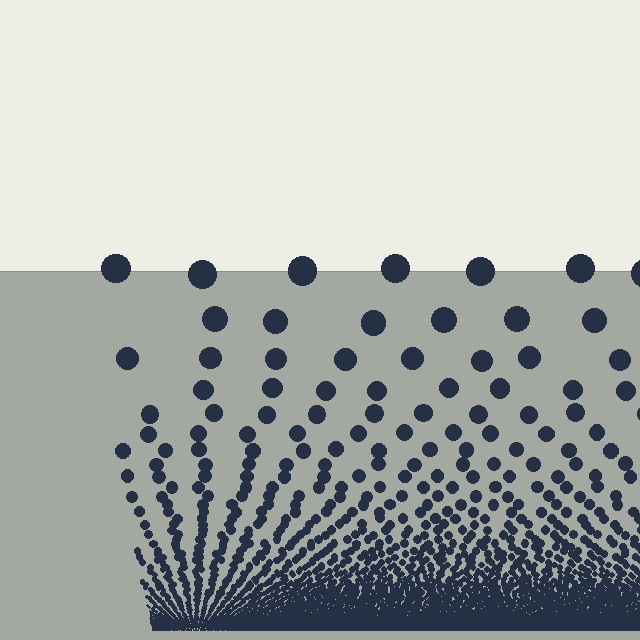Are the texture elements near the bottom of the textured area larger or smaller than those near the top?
Smaller. The gradient is inverted — elements near the bottom are smaller and denser.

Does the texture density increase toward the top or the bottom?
Density increases toward the bottom.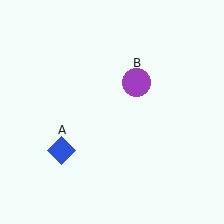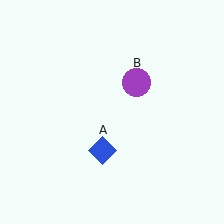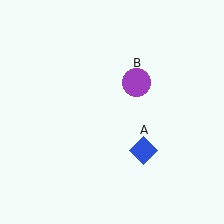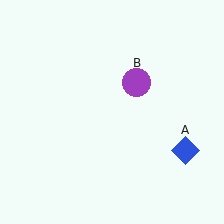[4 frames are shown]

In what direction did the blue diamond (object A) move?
The blue diamond (object A) moved right.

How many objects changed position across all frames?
1 object changed position: blue diamond (object A).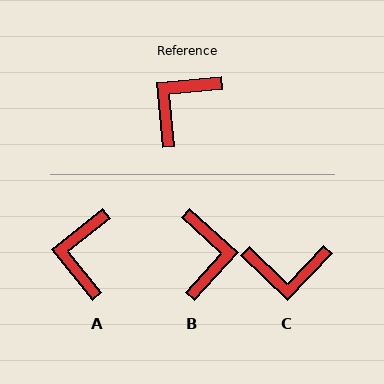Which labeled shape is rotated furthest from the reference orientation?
B, about 137 degrees away.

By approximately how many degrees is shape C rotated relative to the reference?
Approximately 131 degrees counter-clockwise.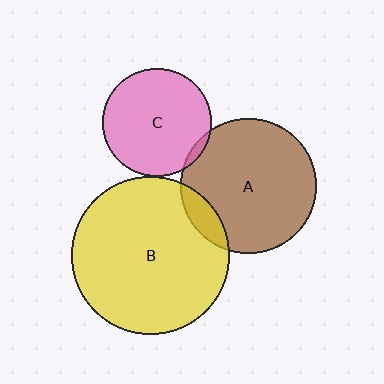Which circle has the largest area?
Circle B (yellow).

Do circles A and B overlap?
Yes.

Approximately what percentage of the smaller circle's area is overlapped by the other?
Approximately 10%.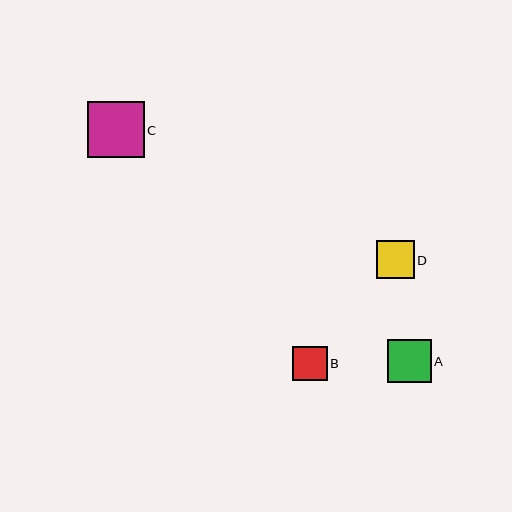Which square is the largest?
Square C is the largest with a size of approximately 57 pixels.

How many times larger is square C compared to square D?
Square C is approximately 1.5 times the size of square D.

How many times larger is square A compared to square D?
Square A is approximately 1.2 times the size of square D.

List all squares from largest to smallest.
From largest to smallest: C, A, D, B.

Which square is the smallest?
Square B is the smallest with a size of approximately 35 pixels.